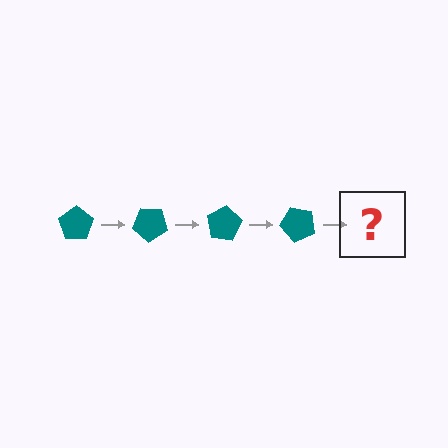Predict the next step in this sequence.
The next step is a teal pentagon rotated 160 degrees.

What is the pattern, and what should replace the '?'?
The pattern is that the pentagon rotates 40 degrees each step. The '?' should be a teal pentagon rotated 160 degrees.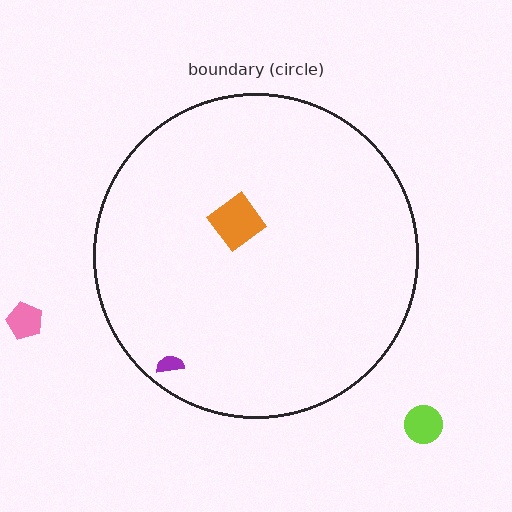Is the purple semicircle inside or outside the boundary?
Inside.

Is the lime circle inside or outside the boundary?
Outside.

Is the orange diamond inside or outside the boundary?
Inside.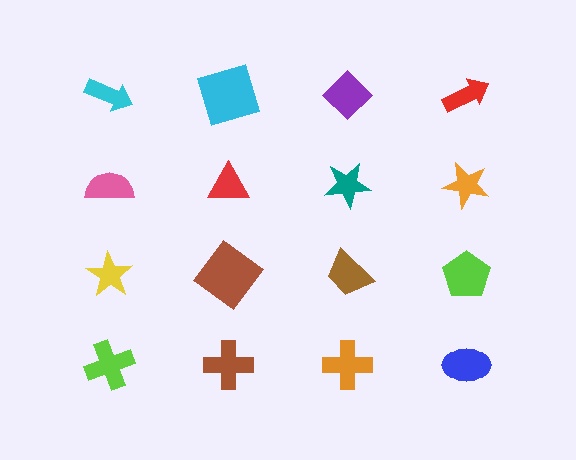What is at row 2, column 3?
A teal star.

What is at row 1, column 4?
A red arrow.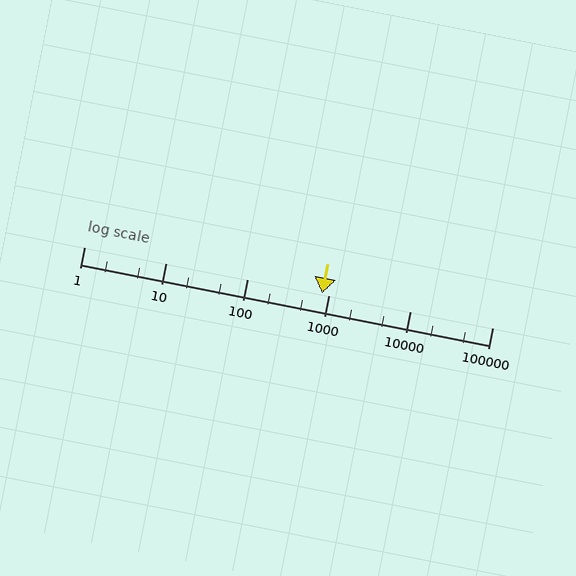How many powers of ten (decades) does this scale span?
The scale spans 5 decades, from 1 to 100000.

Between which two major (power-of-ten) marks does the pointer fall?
The pointer is between 100 and 1000.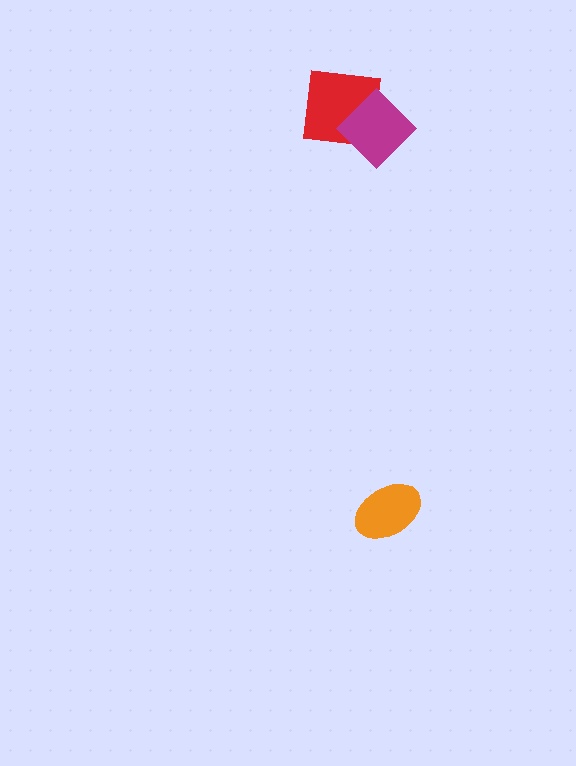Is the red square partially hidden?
Yes, it is partially covered by another shape.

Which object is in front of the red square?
The magenta diamond is in front of the red square.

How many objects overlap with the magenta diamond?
1 object overlaps with the magenta diamond.